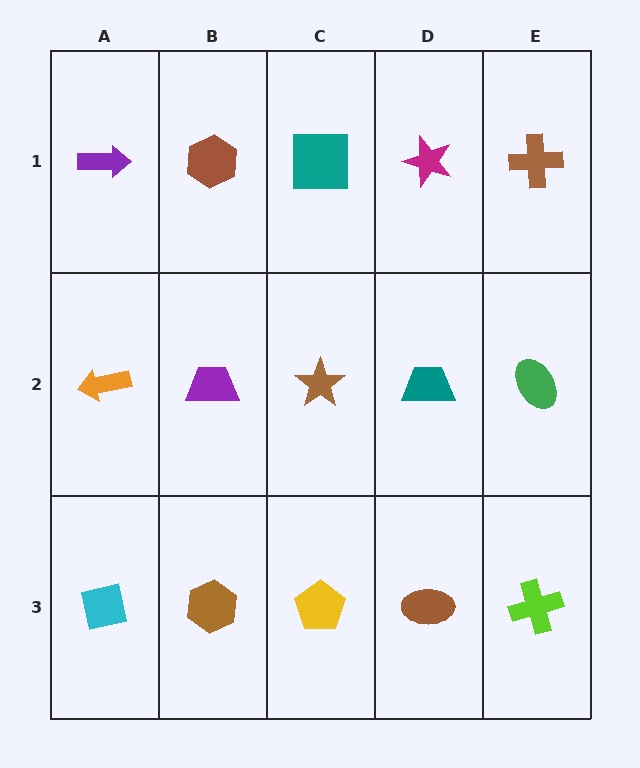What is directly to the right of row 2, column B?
A brown star.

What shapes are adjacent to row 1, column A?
An orange arrow (row 2, column A), a brown hexagon (row 1, column B).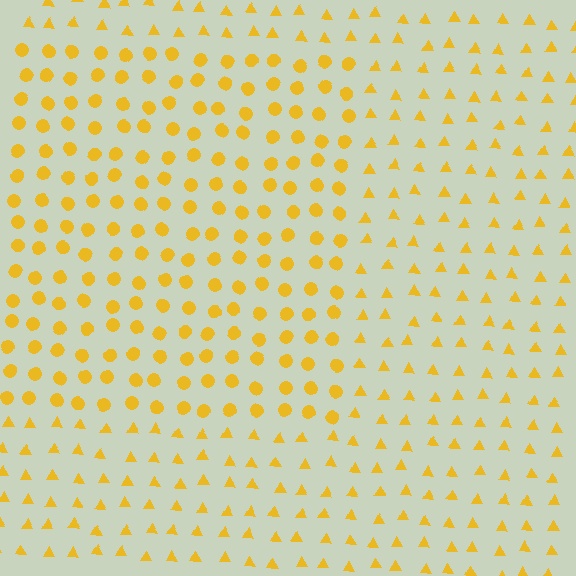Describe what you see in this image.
The image is filled with small yellow elements arranged in a uniform grid. A rectangle-shaped region contains circles, while the surrounding area contains triangles. The boundary is defined purely by the change in element shape.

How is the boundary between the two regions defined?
The boundary is defined by a change in element shape: circles inside vs. triangles outside. All elements share the same color and spacing.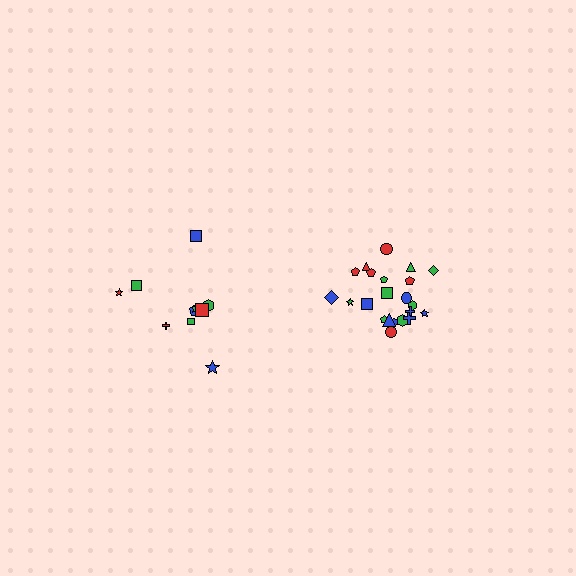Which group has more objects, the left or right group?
The right group.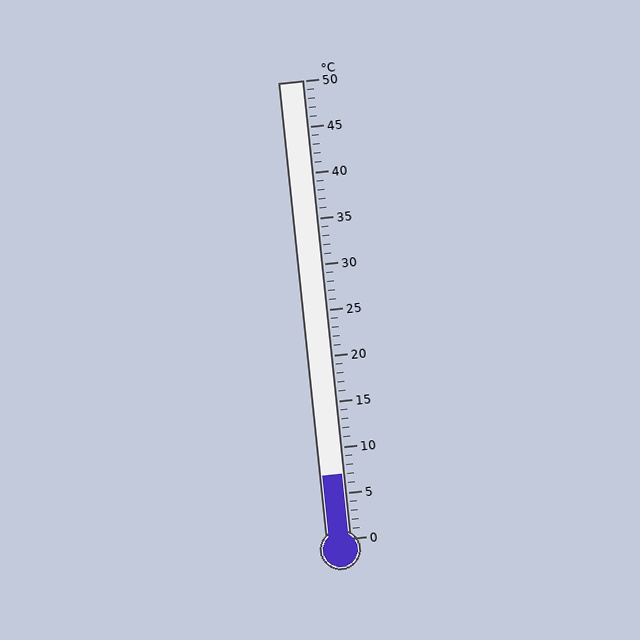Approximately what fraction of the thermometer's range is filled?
The thermometer is filled to approximately 15% of its range.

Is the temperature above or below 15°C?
The temperature is below 15°C.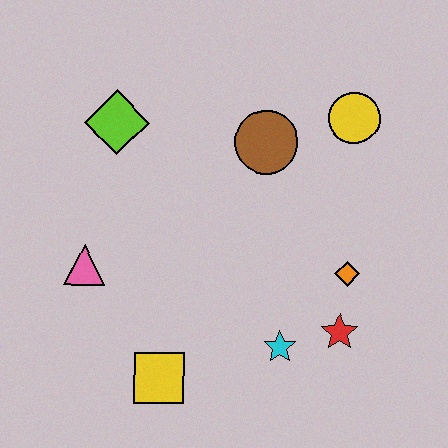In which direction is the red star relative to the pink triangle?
The red star is to the right of the pink triangle.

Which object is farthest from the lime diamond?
The red star is farthest from the lime diamond.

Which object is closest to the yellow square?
The cyan star is closest to the yellow square.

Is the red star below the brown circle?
Yes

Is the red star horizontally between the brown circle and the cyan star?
No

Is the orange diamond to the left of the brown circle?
No